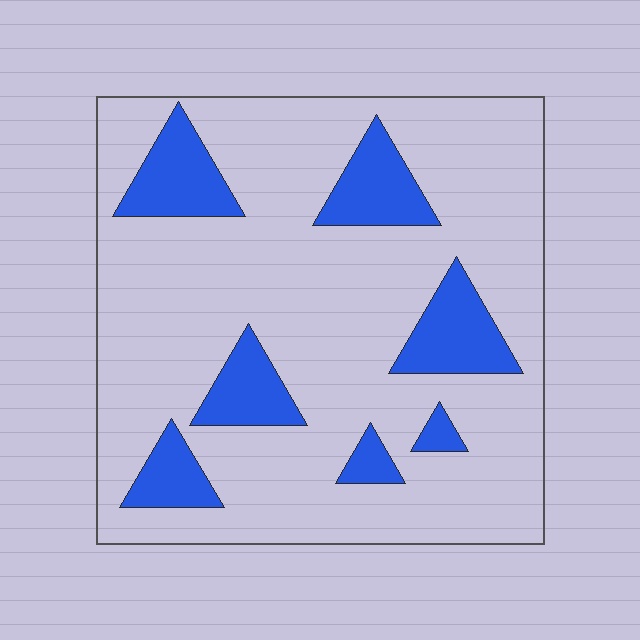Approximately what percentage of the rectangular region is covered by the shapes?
Approximately 20%.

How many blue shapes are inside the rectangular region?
7.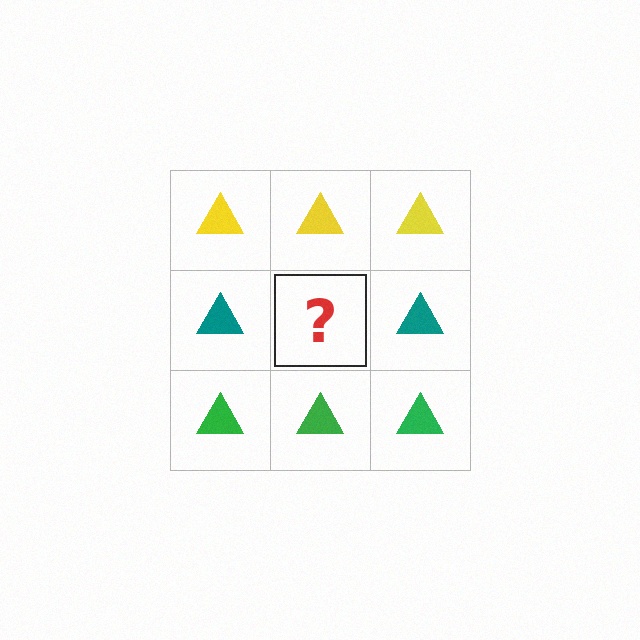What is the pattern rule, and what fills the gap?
The rule is that each row has a consistent color. The gap should be filled with a teal triangle.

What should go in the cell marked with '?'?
The missing cell should contain a teal triangle.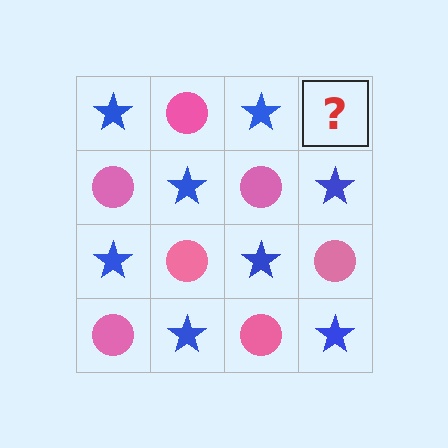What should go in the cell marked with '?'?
The missing cell should contain a pink circle.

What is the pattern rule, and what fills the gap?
The rule is that it alternates blue star and pink circle in a checkerboard pattern. The gap should be filled with a pink circle.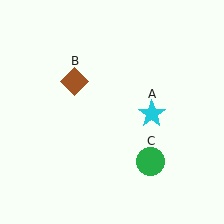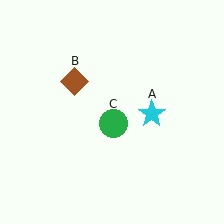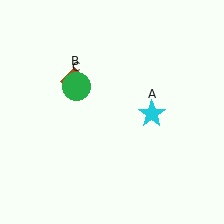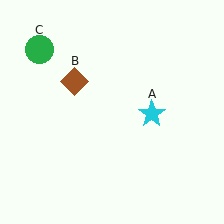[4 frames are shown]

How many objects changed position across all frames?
1 object changed position: green circle (object C).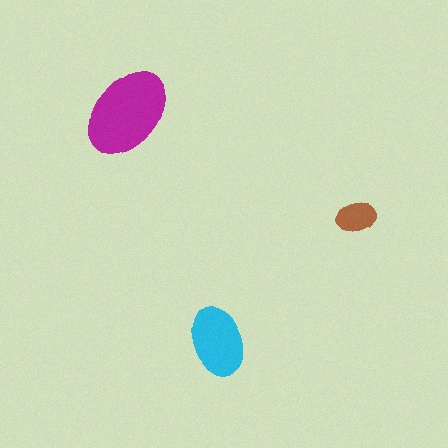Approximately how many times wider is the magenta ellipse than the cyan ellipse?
About 1.5 times wider.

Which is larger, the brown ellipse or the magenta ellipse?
The magenta one.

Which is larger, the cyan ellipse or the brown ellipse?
The cyan one.